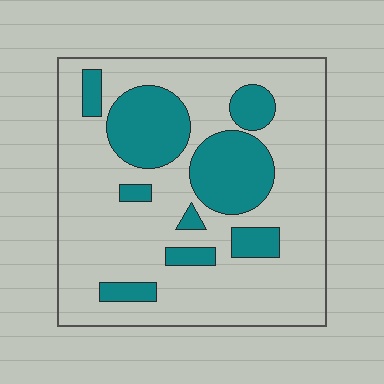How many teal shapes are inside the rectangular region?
9.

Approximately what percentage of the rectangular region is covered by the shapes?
Approximately 25%.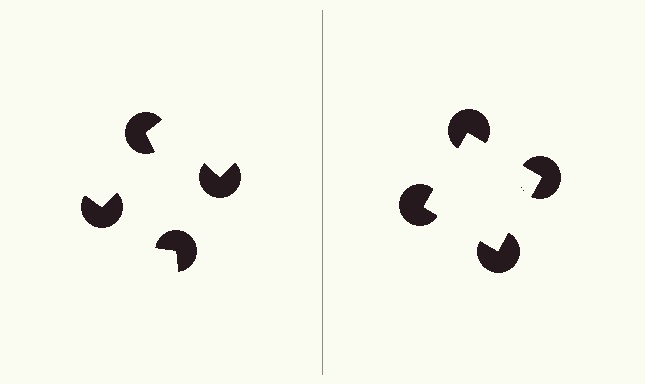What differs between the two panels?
The pac-man discs are positioned identically on both sides; only the wedge orientations differ. On the right they align to a square; on the left they are misaligned.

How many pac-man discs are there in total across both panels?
8 — 4 on each side.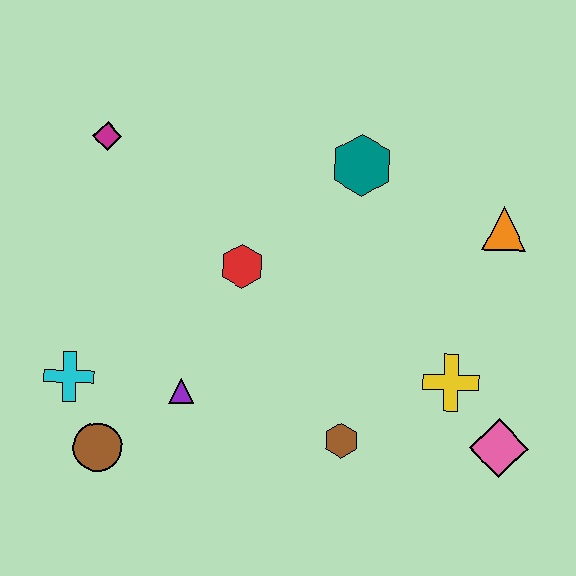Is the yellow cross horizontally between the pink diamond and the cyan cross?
Yes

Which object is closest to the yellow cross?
The pink diamond is closest to the yellow cross.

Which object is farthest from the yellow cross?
The magenta diamond is farthest from the yellow cross.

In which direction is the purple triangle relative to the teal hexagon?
The purple triangle is below the teal hexagon.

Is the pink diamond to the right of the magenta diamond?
Yes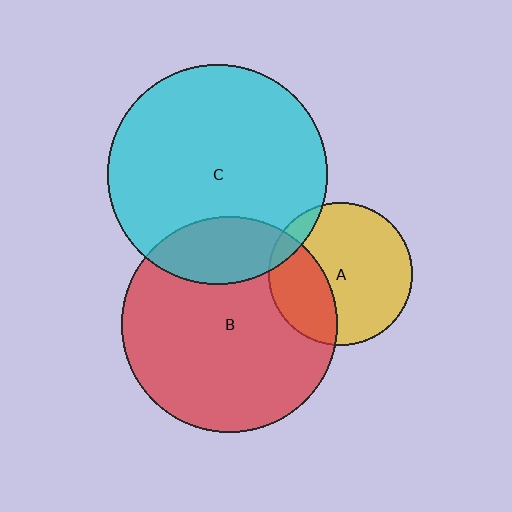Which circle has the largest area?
Circle C (cyan).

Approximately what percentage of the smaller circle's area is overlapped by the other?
Approximately 20%.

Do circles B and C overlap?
Yes.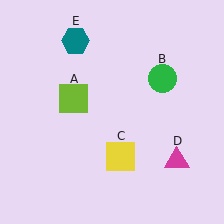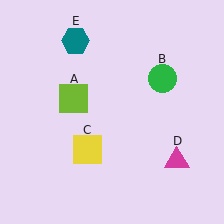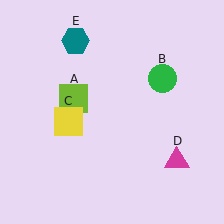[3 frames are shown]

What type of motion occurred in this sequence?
The yellow square (object C) rotated clockwise around the center of the scene.